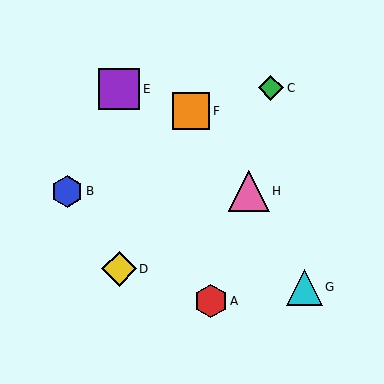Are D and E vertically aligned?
Yes, both are at x≈119.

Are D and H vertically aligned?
No, D is at x≈119 and H is at x≈249.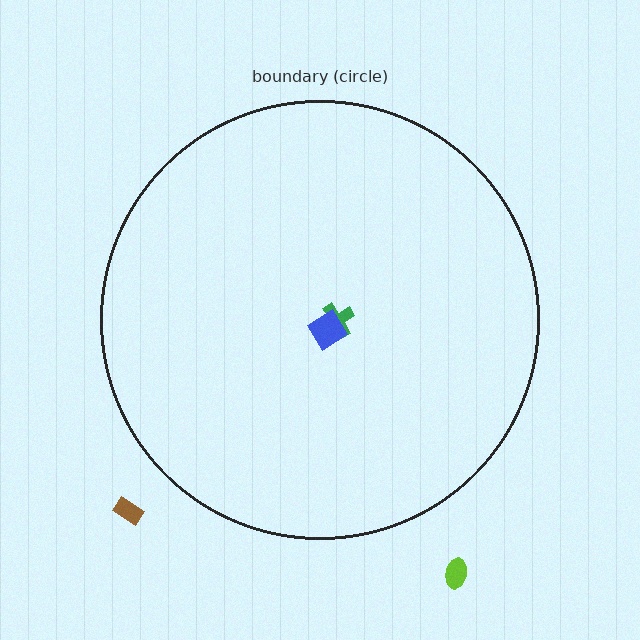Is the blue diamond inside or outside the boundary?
Inside.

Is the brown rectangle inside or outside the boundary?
Outside.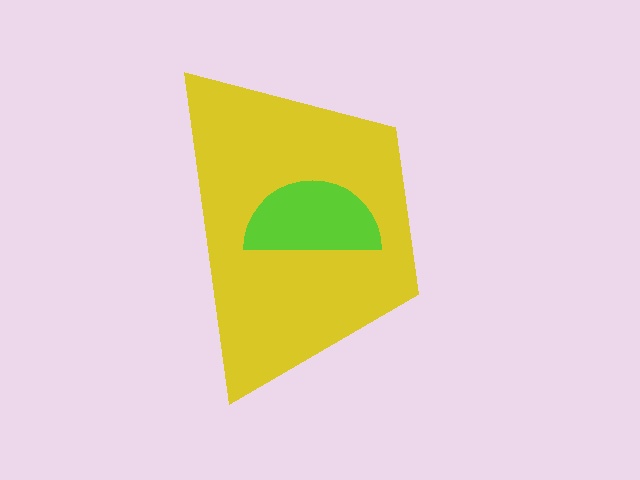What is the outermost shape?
The yellow trapezoid.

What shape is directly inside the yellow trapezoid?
The lime semicircle.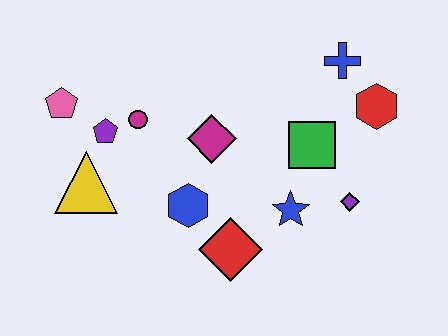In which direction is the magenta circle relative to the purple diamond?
The magenta circle is to the left of the purple diamond.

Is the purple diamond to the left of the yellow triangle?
No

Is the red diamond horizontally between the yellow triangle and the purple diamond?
Yes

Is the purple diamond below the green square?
Yes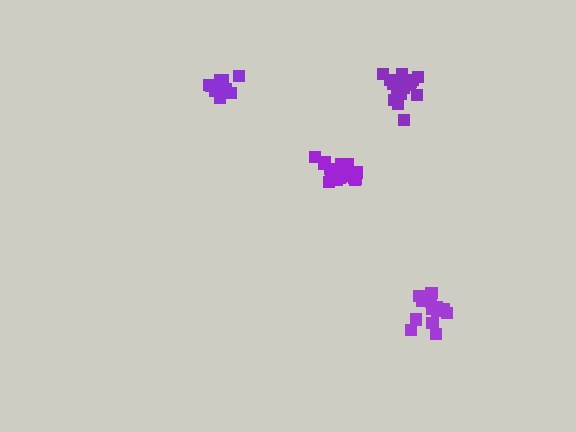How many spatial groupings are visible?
There are 4 spatial groupings.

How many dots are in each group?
Group 1: 19 dots, Group 2: 13 dots, Group 3: 18 dots, Group 4: 13 dots (63 total).